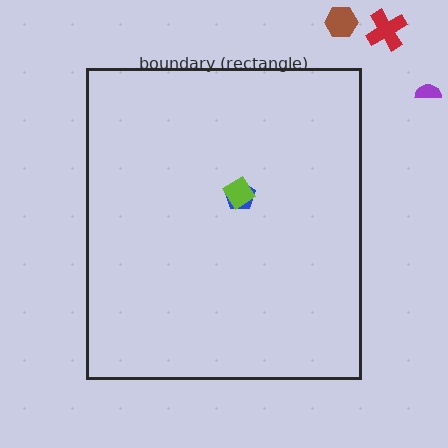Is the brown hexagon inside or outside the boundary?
Outside.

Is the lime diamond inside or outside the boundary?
Inside.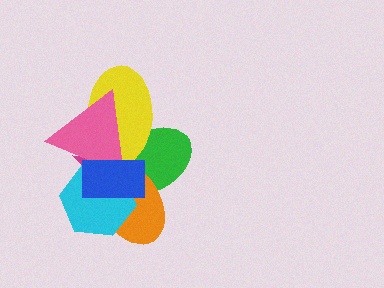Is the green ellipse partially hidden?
Yes, it is partially covered by another shape.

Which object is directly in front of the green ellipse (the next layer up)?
The yellow ellipse is directly in front of the green ellipse.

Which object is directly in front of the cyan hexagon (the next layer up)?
The pink triangle is directly in front of the cyan hexagon.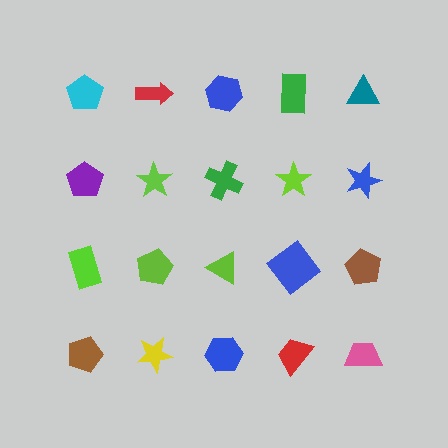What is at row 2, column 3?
A green cross.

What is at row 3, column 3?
A lime triangle.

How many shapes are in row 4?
5 shapes.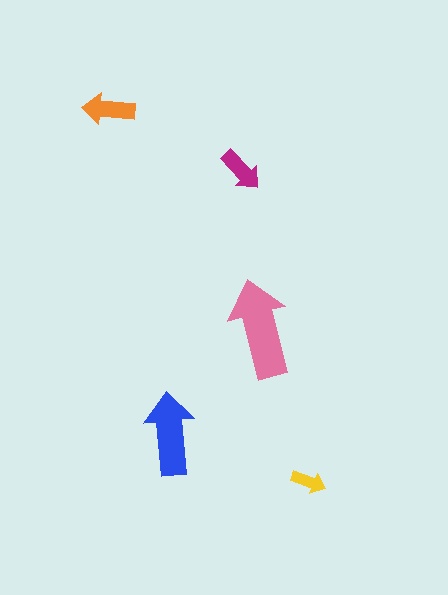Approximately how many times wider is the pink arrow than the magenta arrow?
About 2 times wider.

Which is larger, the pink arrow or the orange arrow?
The pink one.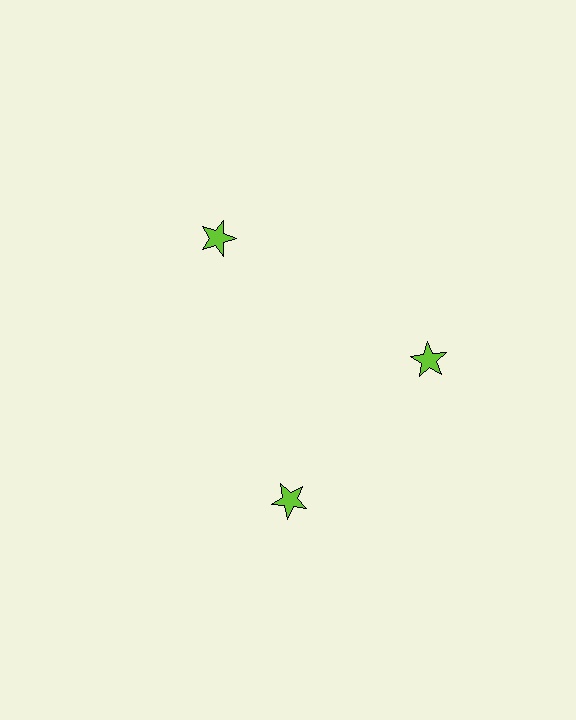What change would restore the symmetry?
The symmetry would be restored by rotating it back into even spacing with its neighbors so that all 3 stars sit at equal angles and equal distance from the center.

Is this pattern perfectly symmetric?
No. The 3 lime stars are arranged in a ring, but one element near the 7 o'clock position is rotated out of alignment along the ring, breaking the 3-fold rotational symmetry.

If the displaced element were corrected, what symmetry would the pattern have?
It would have 3-fold rotational symmetry — the pattern would map onto itself every 120 degrees.